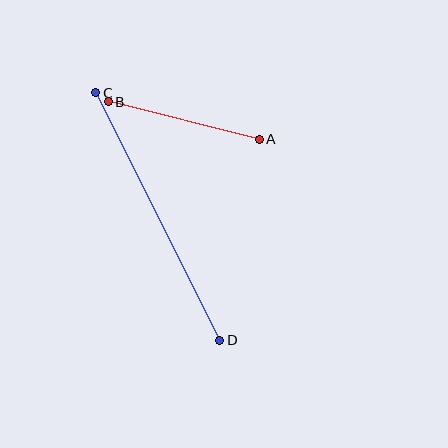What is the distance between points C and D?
The distance is approximately 277 pixels.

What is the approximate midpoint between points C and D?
The midpoint is at approximately (158, 216) pixels.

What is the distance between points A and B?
The distance is approximately 156 pixels.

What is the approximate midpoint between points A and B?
The midpoint is at approximately (184, 121) pixels.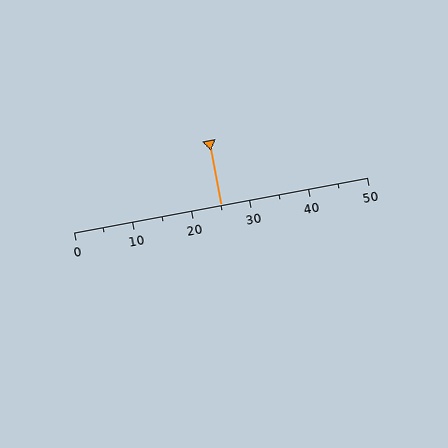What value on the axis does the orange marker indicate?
The marker indicates approximately 25.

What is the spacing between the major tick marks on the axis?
The major ticks are spaced 10 apart.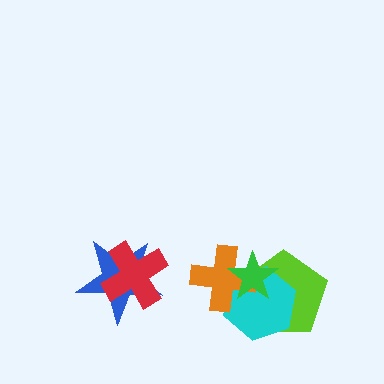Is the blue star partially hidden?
Yes, it is partially covered by another shape.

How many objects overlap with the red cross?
1 object overlaps with the red cross.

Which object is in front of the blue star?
The red cross is in front of the blue star.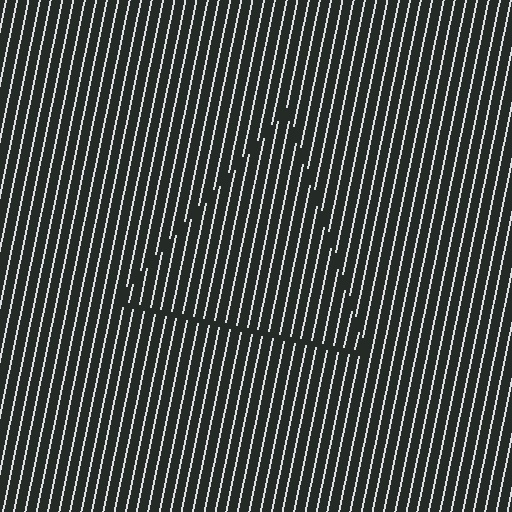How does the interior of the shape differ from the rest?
The interior of the shape contains the same grating, shifted by half a period — the contour is defined by the phase discontinuity where line-ends from the inner and outer gratings abut.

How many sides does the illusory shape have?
3 sides — the line-ends trace a triangle.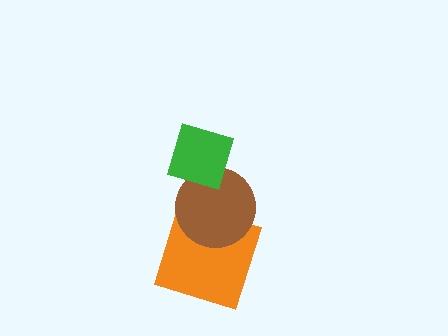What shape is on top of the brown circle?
The green diamond is on top of the brown circle.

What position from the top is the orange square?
The orange square is 3rd from the top.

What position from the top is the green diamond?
The green diamond is 1st from the top.